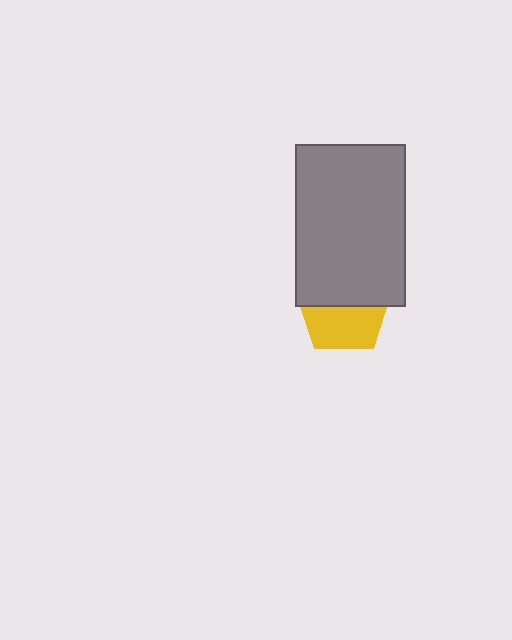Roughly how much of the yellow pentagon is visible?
About half of it is visible (roughly 49%).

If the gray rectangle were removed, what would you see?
You would see the complete yellow pentagon.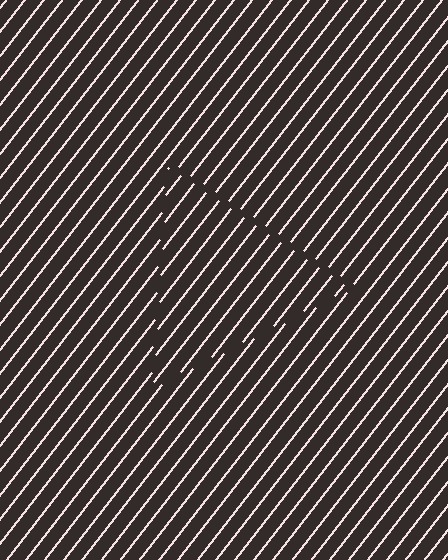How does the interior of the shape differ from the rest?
The interior of the shape contains the same grating, shifted by half a period — the contour is defined by the phase discontinuity where line-ends from the inner and outer gratings abut.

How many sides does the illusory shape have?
3 sides — the line-ends trace a triangle.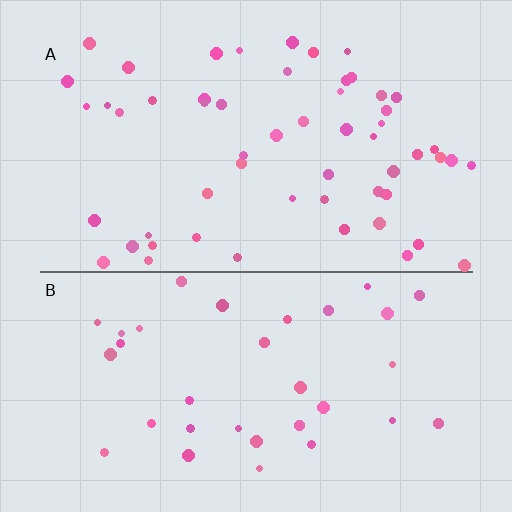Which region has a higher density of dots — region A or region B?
A (the top).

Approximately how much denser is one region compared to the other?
Approximately 1.7× — region A over region B.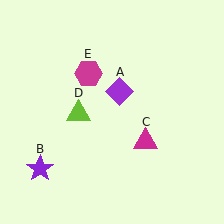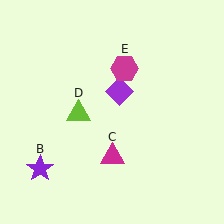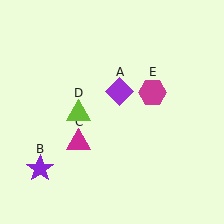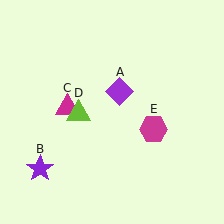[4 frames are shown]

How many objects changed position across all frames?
2 objects changed position: magenta triangle (object C), magenta hexagon (object E).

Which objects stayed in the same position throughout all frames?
Purple diamond (object A) and purple star (object B) and lime triangle (object D) remained stationary.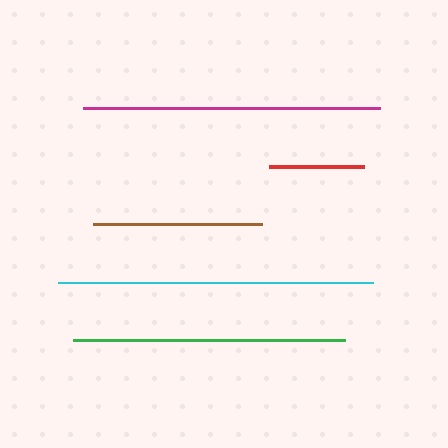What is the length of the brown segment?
The brown segment is approximately 169 pixels long.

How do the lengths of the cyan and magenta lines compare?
The cyan and magenta lines are approximately the same length.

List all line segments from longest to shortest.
From longest to shortest: cyan, magenta, green, brown, red.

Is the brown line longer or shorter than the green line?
The green line is longer than the brown line.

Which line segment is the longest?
The cyan line is the longest at approximately 314 pixels.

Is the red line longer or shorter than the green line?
The green line is longer than the red line.